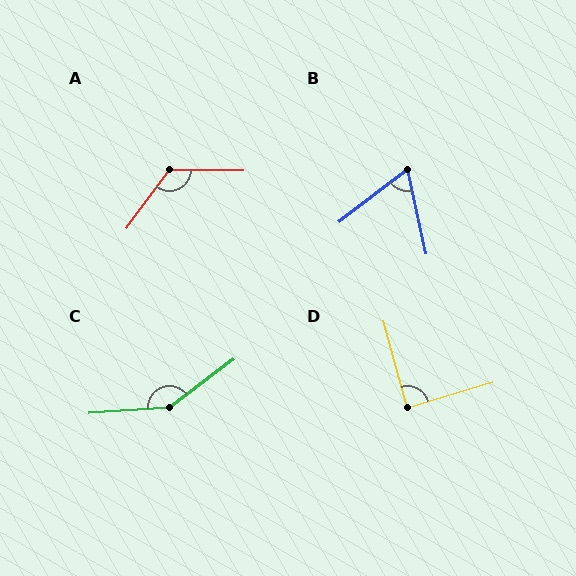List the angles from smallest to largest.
B (65°), D (89°), A (126°), C (147°).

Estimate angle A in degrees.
Approximately 126 degrees.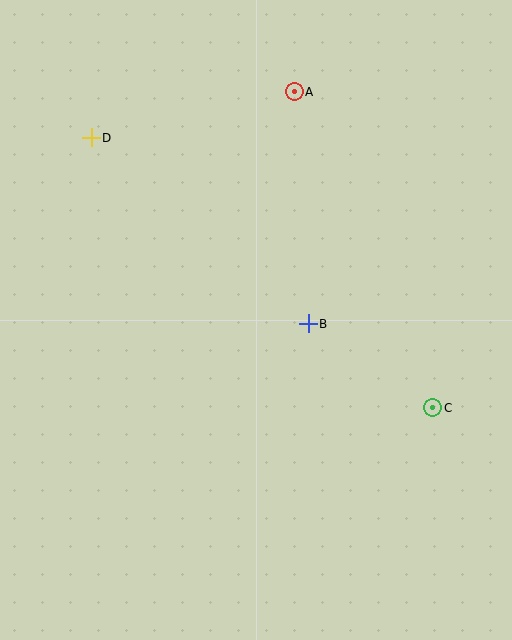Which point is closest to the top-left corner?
Point D is closest to the top-left corner.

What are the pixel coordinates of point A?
Point A is at (294, 92).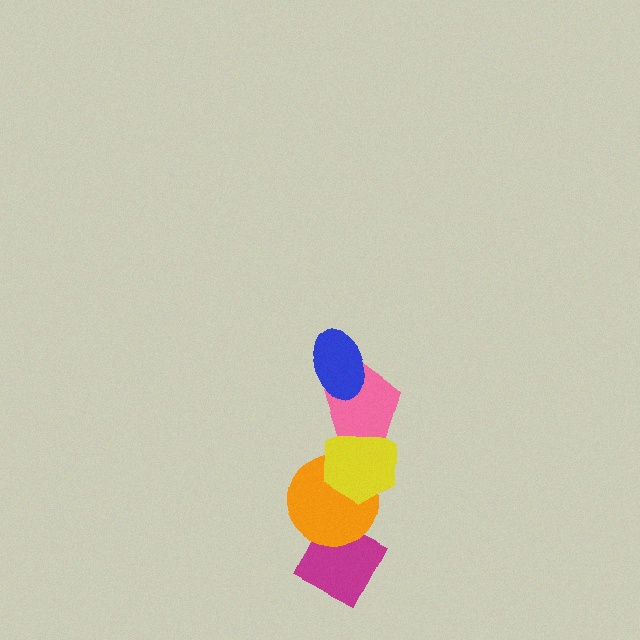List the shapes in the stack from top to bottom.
From top to bottom: the blue ellipse, the pink pentagon, the yellow hexagon, the orange circle, the magenta diamond.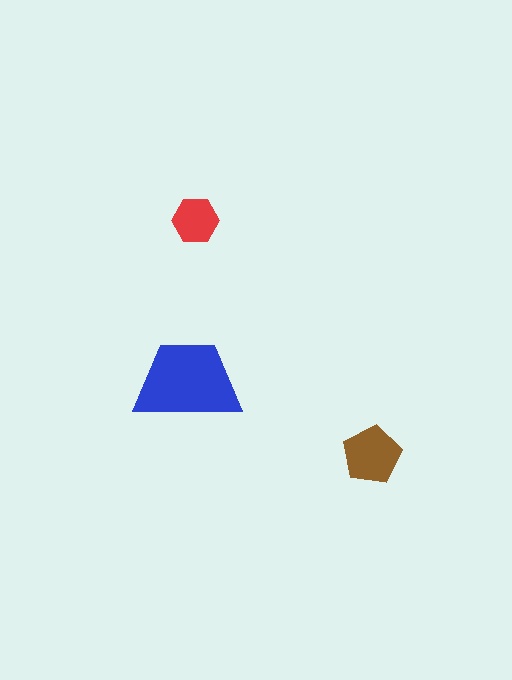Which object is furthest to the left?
The blue trapezoid is leftmost.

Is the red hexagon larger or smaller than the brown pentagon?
Smaller.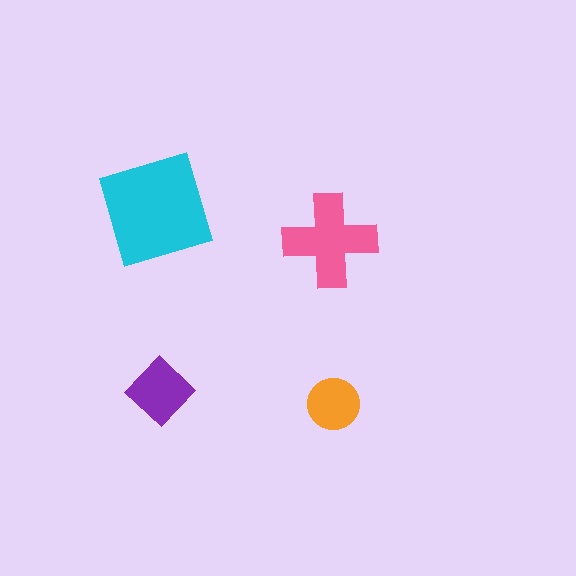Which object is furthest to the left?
The cyan diamond is leftmost.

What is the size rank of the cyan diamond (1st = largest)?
1st.